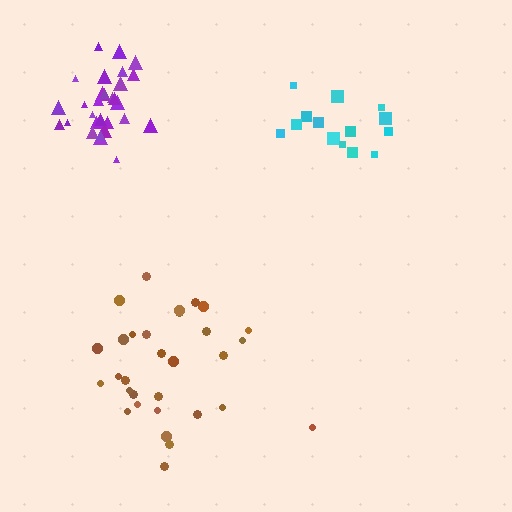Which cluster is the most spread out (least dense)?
Cyan.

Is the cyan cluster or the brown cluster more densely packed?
Brown.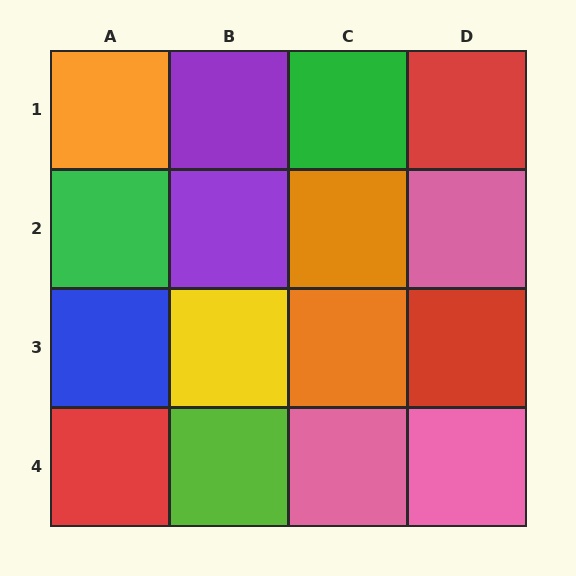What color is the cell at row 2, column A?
Green.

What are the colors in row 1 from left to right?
Orange, purple, green, red.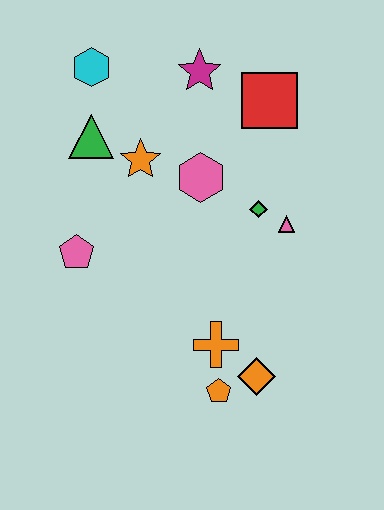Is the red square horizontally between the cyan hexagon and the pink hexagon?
No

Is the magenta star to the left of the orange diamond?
Yes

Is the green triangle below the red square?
Yes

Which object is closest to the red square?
The magenta star is closest to the red square.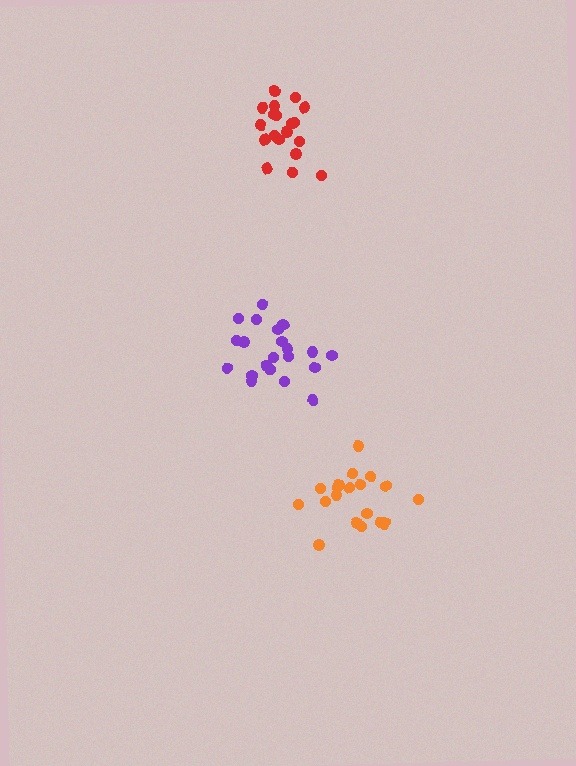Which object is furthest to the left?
The purple cluster is leftmost.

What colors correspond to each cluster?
The clusters are colored: orange, purple, red.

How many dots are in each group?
Group 1: 20 dots, Group 2: 21 dots, Group 3: 20 dots (61 total).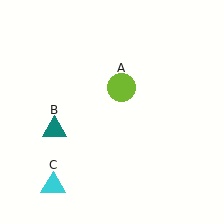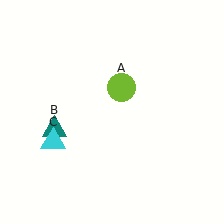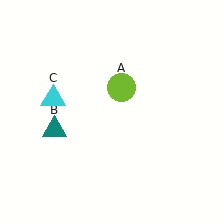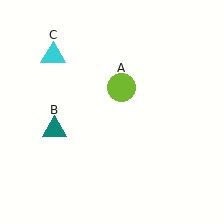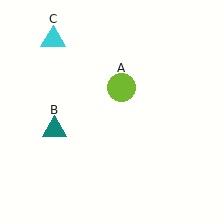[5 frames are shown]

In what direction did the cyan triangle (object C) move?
The cyan triangle (object C) moved up.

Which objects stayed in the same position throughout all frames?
Lime circle (object A) and teal triangle (object B) remained stationary.